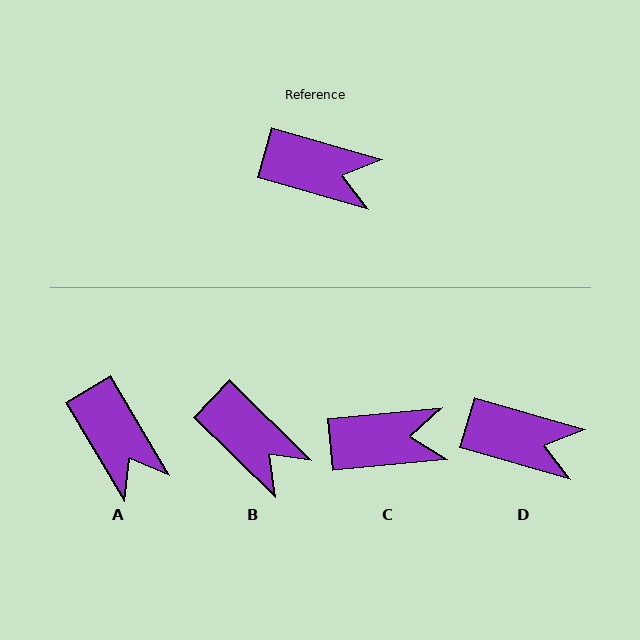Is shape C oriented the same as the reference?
No, it is off by about 21 degrees.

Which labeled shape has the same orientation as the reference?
D.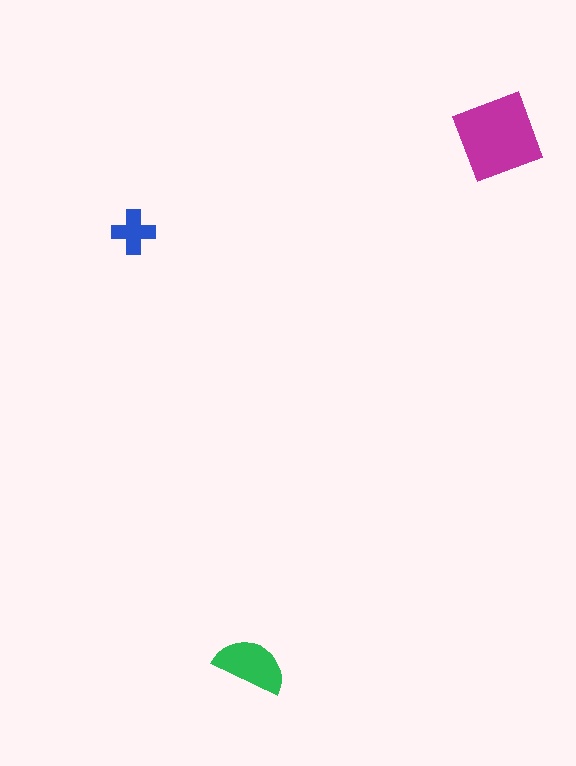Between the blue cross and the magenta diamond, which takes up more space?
The magenta diamond.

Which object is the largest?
The magenta diamond.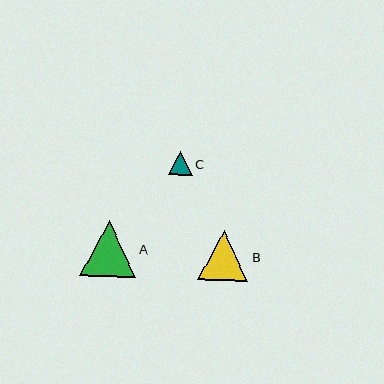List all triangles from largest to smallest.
From largest to smallest: A, B, C.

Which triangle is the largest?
Triangle A is the largest with a size of approximately 55 pixels.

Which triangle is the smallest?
Triangle C is the smallest with a size of approximately 24 pixels.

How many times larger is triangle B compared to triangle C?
Triangle B is approximately 2.1 times the size of triangle C.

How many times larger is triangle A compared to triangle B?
Triangle A is approximately 1.1 times the size of triangle B.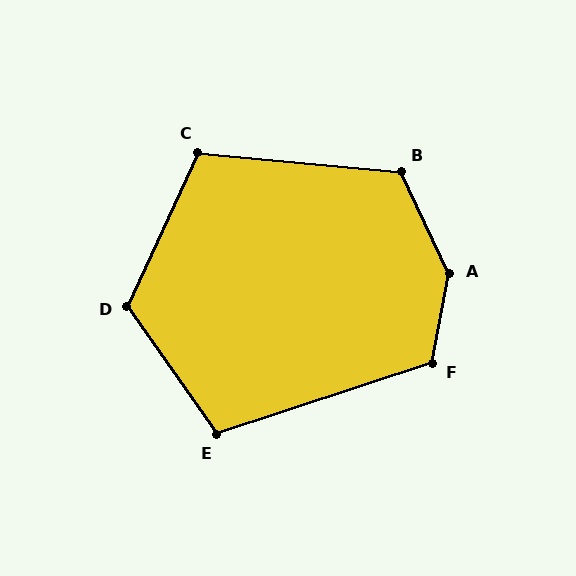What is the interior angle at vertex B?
Approximately 121 degrees (obtuse).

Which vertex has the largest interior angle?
A, at approximately 143 degrees.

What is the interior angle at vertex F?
Approximately 119 degrees (obtuse).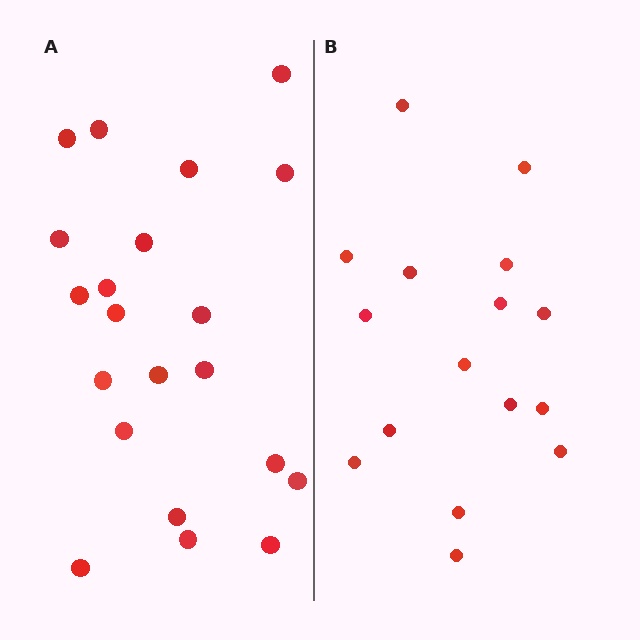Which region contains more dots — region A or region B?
Region A (the left region) has more dots.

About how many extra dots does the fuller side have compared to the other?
Region A has about 5 more dots than region B.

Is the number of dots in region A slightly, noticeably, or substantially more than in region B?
Region A has noticeably more, but not dramatically so. The ratio is roughly 1.3 to 1.